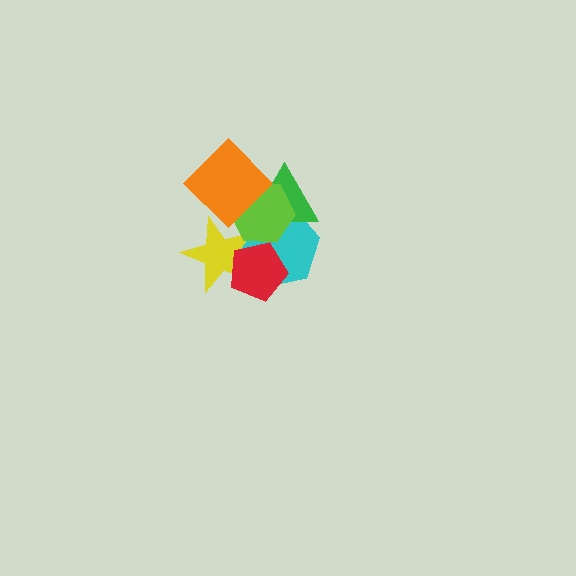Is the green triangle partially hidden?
Yes, it is partially covered by another shape.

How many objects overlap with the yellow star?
4 objects overlap with the yellow star.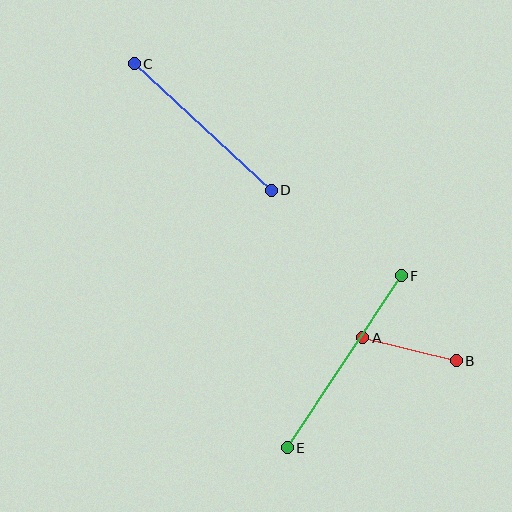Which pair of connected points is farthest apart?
Points E and F are farthest apart.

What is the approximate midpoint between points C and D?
The midpoint is at approximately (203, 127) pixels.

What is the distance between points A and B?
The distance is approximately 96 pixels.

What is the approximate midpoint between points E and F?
The midpoint is at approximately (344, 362) pixels.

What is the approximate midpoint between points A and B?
The midpoint is at approximately (410, 349) pixels.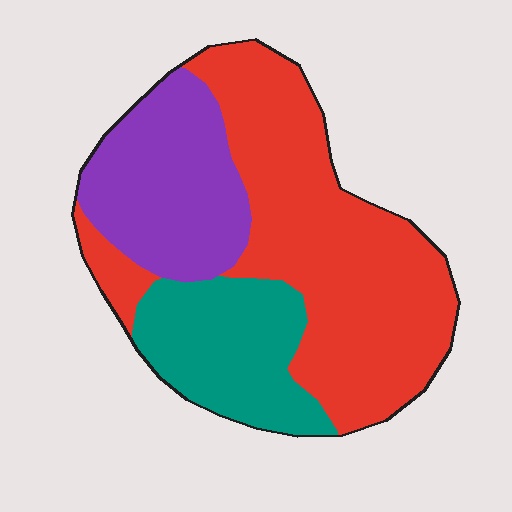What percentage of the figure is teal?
Teal takes up less than a quarter of the figure.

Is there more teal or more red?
Red.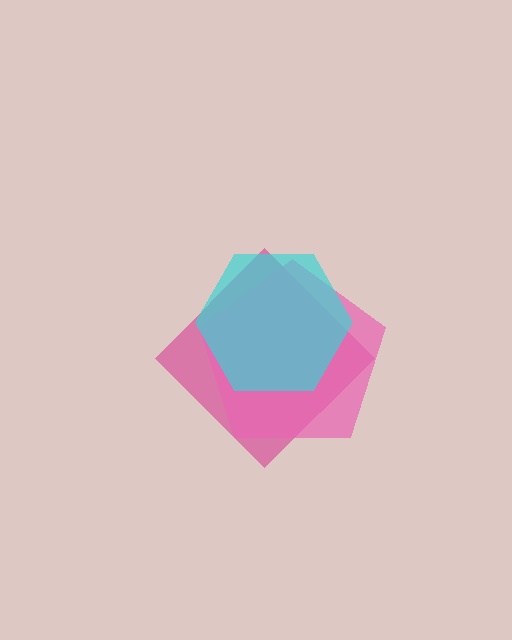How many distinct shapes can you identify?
There are 3 distinct shapes: a magenta diamond, a pink pentagon, a cyan hexagon.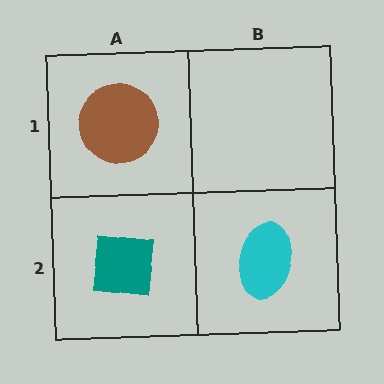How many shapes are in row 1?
1 shape.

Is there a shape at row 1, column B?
No, that cell is empty.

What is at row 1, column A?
A brown circle.